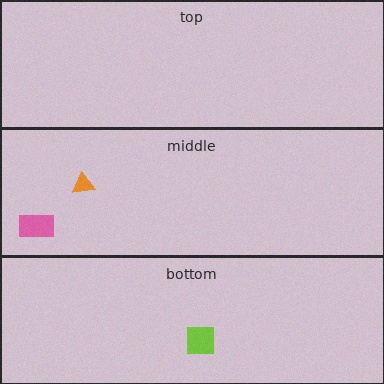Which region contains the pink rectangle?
The middle region.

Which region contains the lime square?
The bottom region.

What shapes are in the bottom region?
The lime square.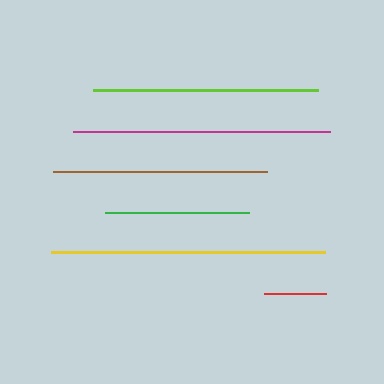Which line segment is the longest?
The yellow line is the longest at approximately 274 pixels.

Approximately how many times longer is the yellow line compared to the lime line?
The yellow line is approximately 1.2 times the length of the lime line.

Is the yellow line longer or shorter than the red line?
The yellow line is longer than the red line.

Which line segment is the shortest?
The red line is the shortest at approximately 62 pixels.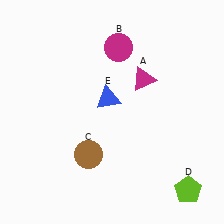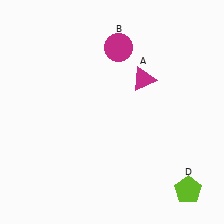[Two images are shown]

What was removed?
The brown circle (C), the blue triangle (E) were removed in Image 2.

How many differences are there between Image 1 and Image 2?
There are 2 differences between the two images.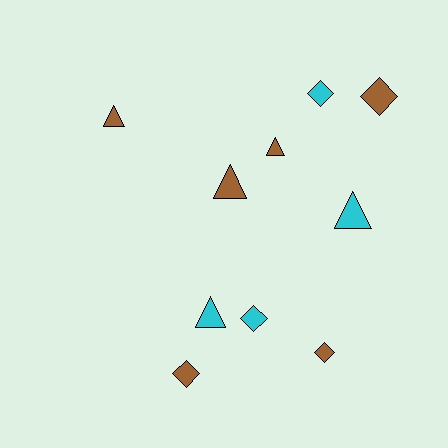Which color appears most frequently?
Brown, with 6 objects.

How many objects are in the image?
There are 10 objects.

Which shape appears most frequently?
Triangle, with 5 objects.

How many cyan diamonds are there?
There are 2 cyan diamonds.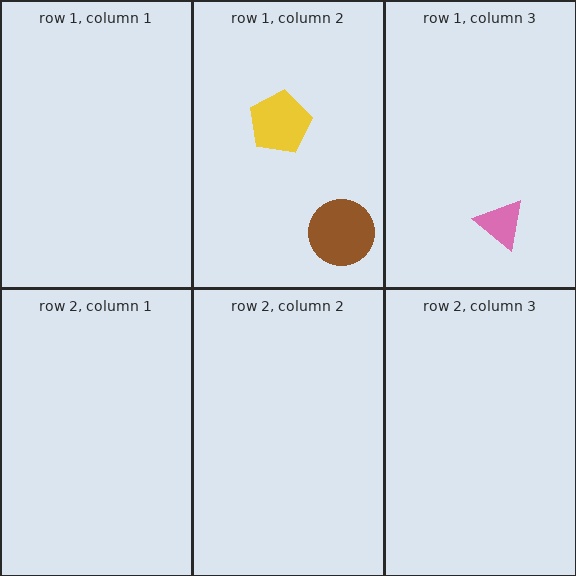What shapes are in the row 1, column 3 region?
The pink triangle.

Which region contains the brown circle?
The row 1, column 2 region.